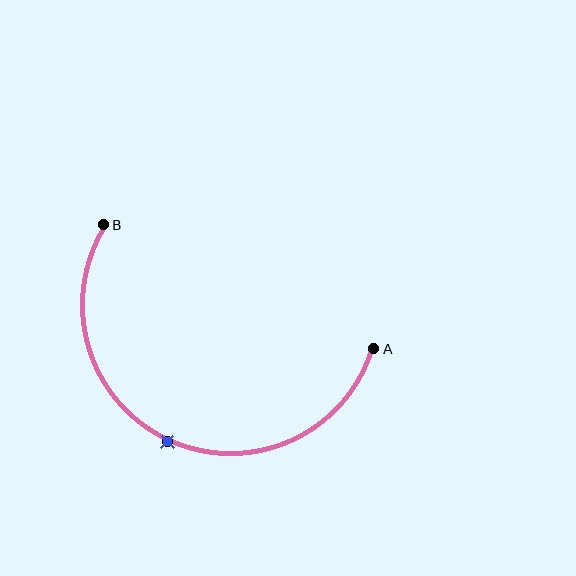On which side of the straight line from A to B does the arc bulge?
The arc bulges below the straight line connecting A and B.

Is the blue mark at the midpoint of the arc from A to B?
Yes. The blue mark lies on the arc at equal arc-length from both A and B — it is the arc midpoint.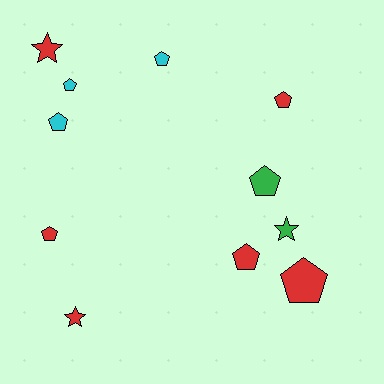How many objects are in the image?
There are 11 objects.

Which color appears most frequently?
Red, with 6 objects.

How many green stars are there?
There is 1 green star.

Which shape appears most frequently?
Pentagon, with 8 objects.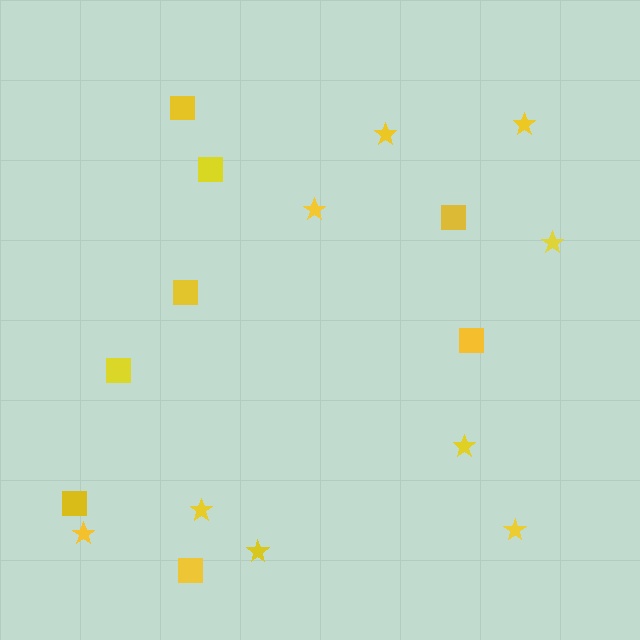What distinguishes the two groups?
There are 2 groups: one group of squares (8) and one group of stars (9).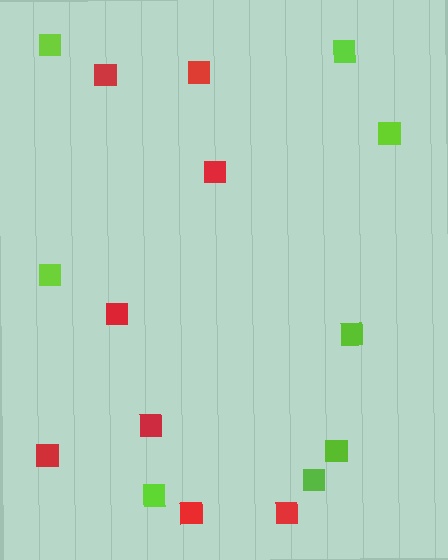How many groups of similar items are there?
There are 2 groups: one group of red squares (8) and one group of lime squares (8).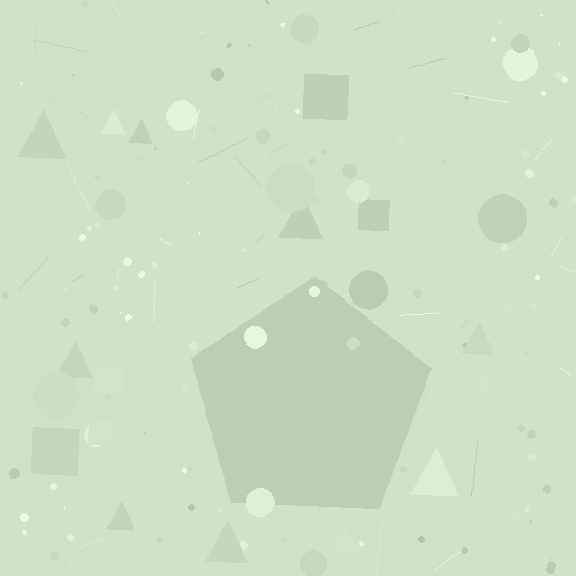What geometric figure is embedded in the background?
A pentagon is embedded in the background.